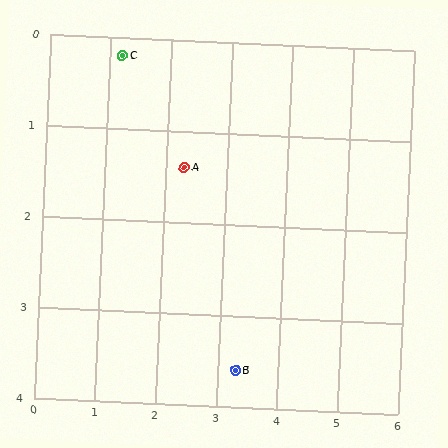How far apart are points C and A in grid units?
Points C and A are about 1.6 grid units apart.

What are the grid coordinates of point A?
Point A is at approximately (2.3, 1.4).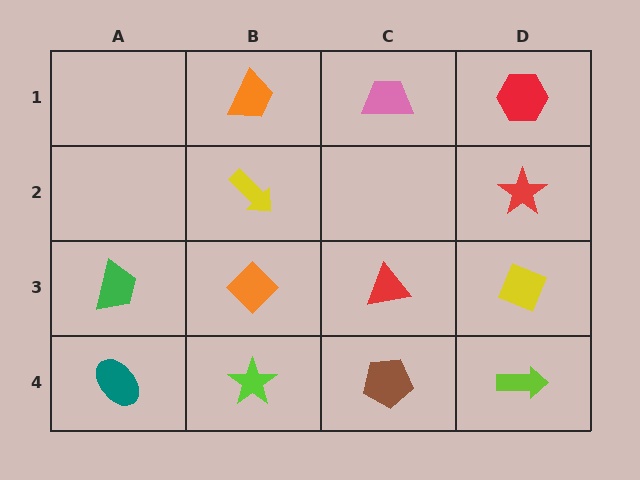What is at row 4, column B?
A lime star.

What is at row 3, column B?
An orange diamond.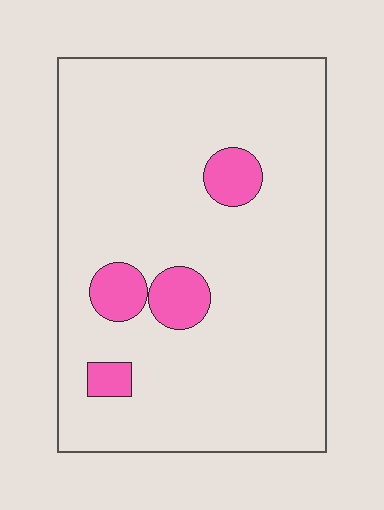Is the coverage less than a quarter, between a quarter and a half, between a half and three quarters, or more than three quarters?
Less than a quarter.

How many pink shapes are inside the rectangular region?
4.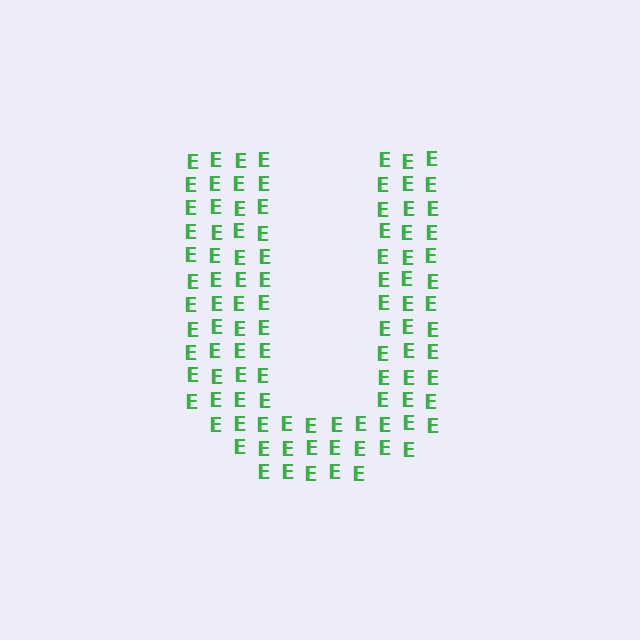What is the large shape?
The large shape is the letter U.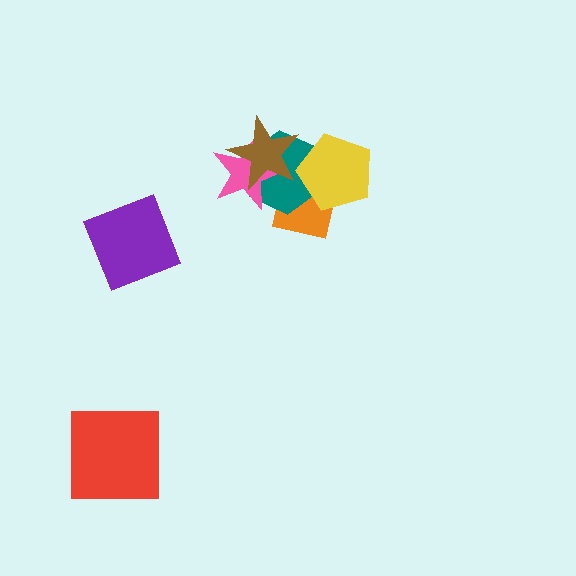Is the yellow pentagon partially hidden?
No, no other shape covers it.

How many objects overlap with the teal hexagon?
4 objects overlap with the teal hexagon.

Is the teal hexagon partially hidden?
Yes, it is partially covered by another shape.